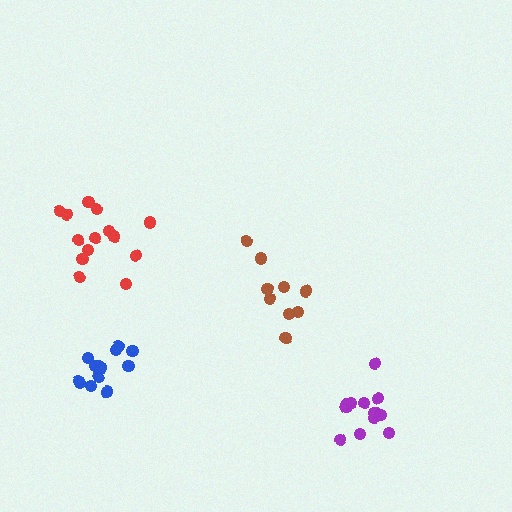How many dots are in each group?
Group 1: 14 dots, Group 2: 14 dots, Group 3: 12 dots, Group 4: 9 dots (49 total).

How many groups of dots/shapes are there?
There are 4 groups.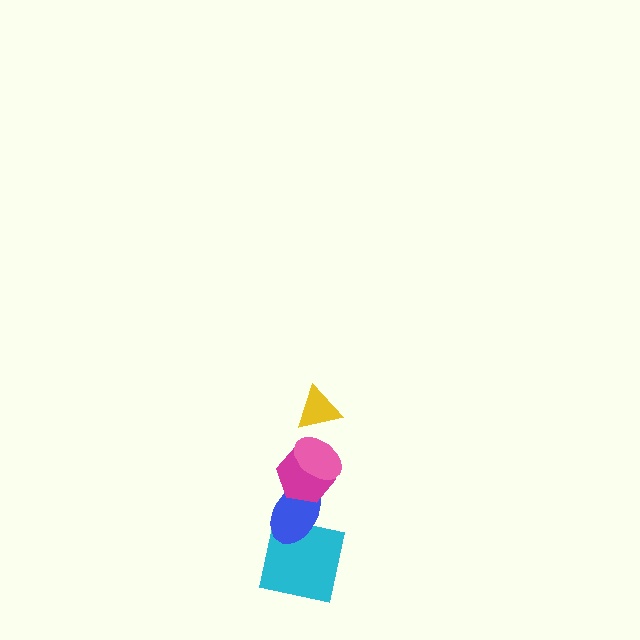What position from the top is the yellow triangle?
The yellow triangle is 1st from the top.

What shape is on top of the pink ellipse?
The yellow triangle is on top of the pink ellipse.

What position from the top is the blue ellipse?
The blue ellipse is 4th from the top.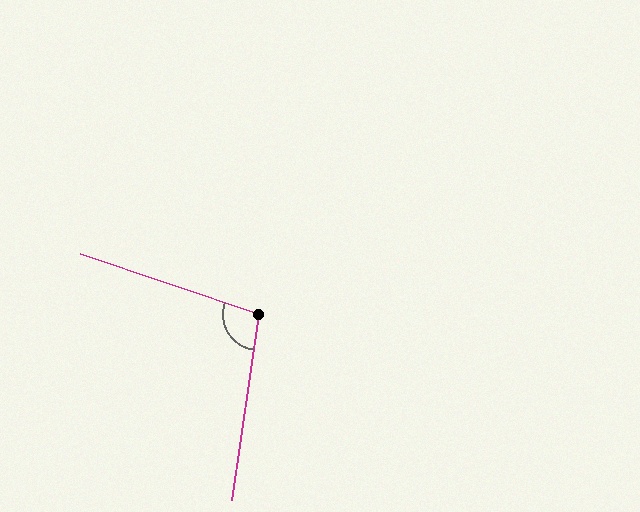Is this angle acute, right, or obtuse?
It is obtuse.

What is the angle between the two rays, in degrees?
Approximately 100 degrees.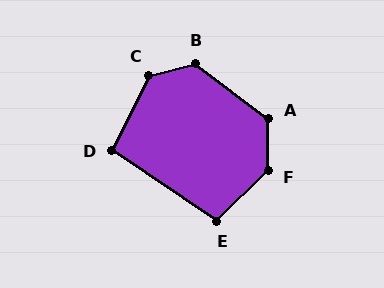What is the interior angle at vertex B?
Approximately 128 degrees (obtuse).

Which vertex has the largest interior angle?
F, at approximately 135 degrees.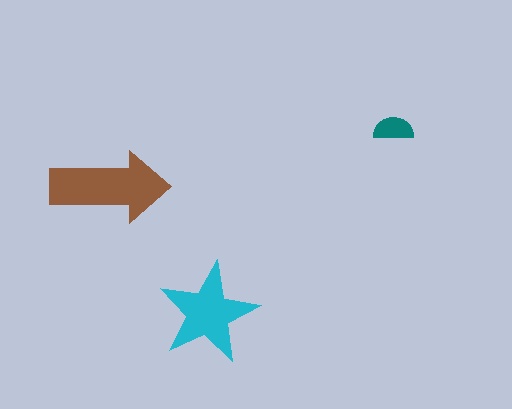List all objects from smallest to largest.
The teal semicircle, the cyan star, the brown arrow.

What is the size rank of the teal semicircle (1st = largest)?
3rd.